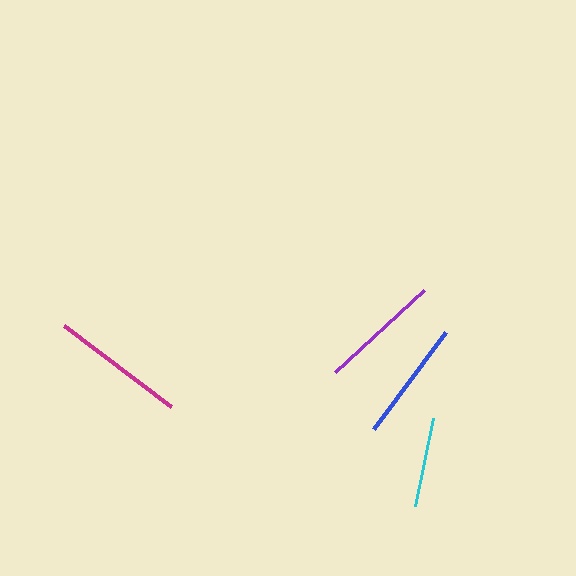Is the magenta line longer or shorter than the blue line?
The magenta line is longer than the blue line.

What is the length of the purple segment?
The purple segment is approximately 120 pixels long.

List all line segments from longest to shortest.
From longest to shortest: magenta, purple, blue, cyan.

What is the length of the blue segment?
The blue segment is approximately 120 pixels long.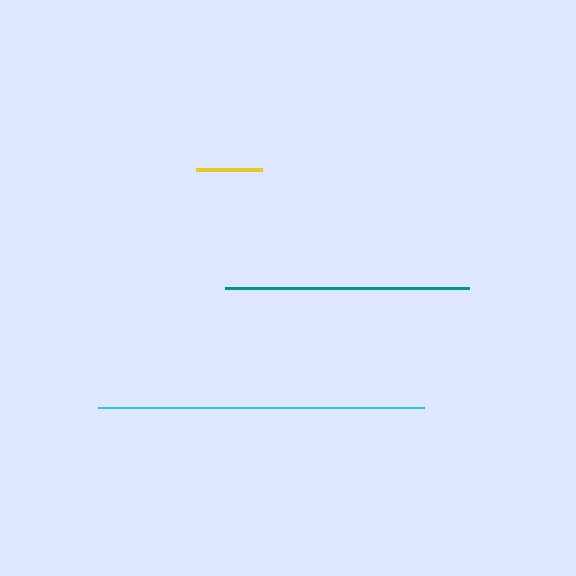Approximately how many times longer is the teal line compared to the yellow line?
The teal line is approximately 3.7 times the length of the yellow line.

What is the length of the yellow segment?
The yellow segment is approximately 66 pixels long.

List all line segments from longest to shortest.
From longest to shortest: cyan, teal, yellow.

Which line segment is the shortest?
The yellow line is the shortest at approximately 66 pixels.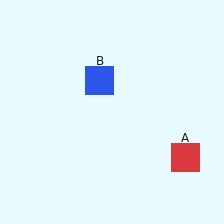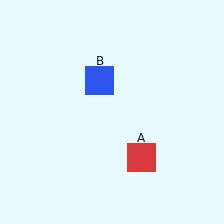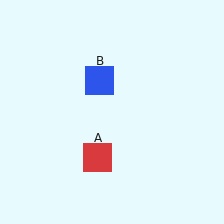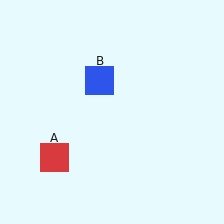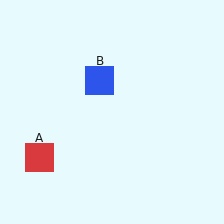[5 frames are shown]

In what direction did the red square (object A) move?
The red square (object A) moved left.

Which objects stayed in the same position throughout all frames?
Blue square (object B) remained stationary.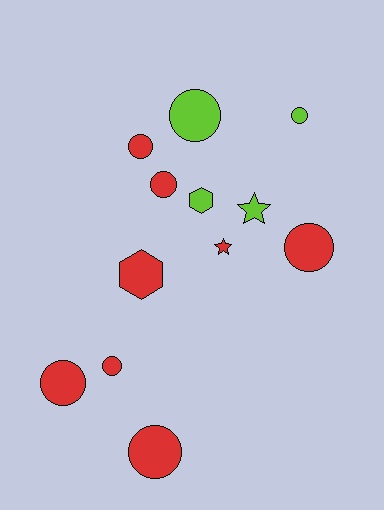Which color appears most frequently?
Red, with 8 objects.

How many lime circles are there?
There are 2 lime circles.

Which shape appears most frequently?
Circle, with 8 objects.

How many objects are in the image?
There are 12 objects.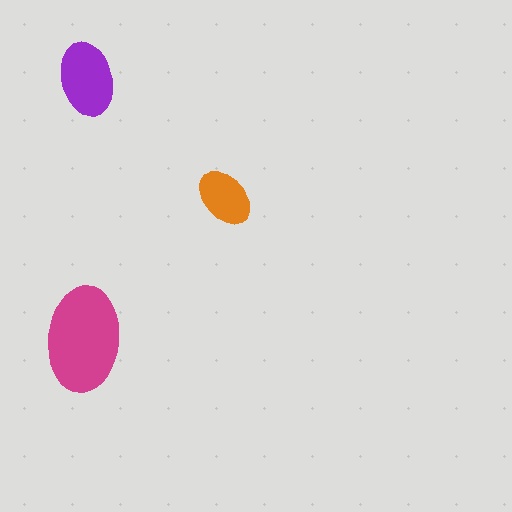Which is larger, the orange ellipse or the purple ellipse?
The purple one.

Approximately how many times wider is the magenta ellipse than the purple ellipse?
About 1.5 times wider.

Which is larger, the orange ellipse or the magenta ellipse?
The magenta one.